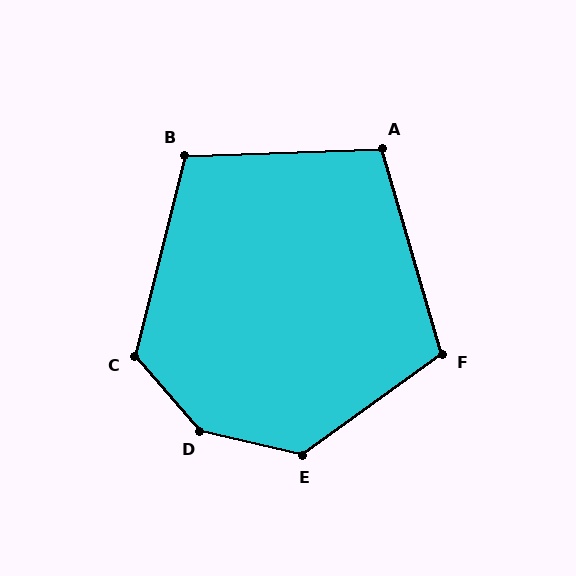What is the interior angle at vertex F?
Approximately 109 degrees (obtuse).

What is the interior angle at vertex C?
Approximately 125 degrees (obtuse).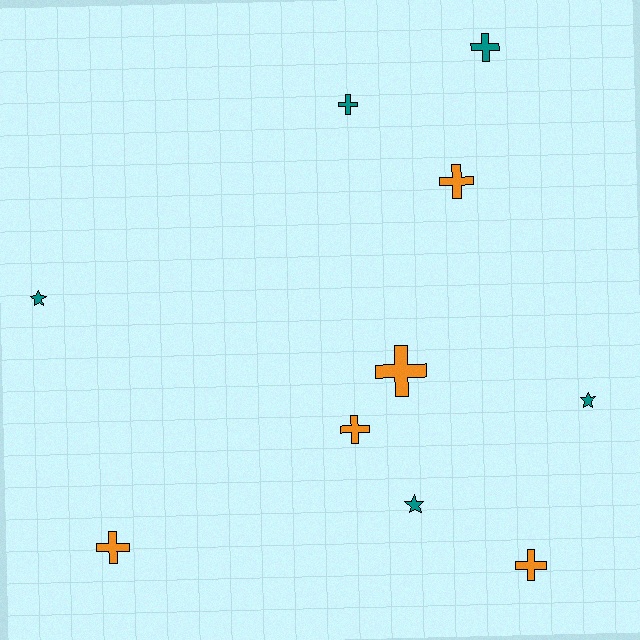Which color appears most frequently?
Orange, with 5 objects.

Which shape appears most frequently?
Cross, with 7 objects.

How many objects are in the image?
There are 10 objects.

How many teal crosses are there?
There are 2 teal crosses.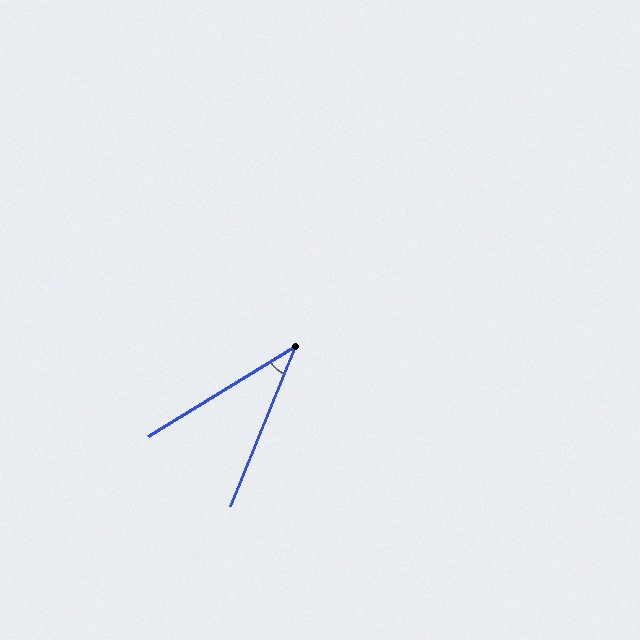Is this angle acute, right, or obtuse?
It is acute.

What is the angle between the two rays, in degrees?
Approximately 36 degrees.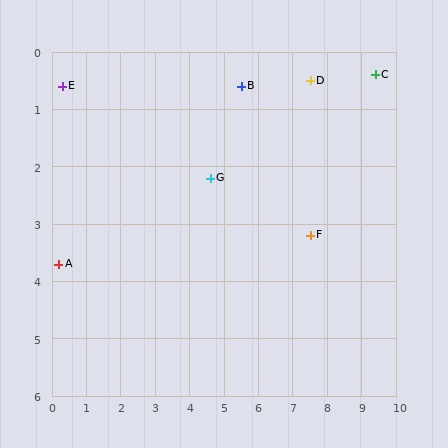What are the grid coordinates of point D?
Point D is at approximately (7.5, 0.5).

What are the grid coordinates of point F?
Point F is at approximately (7.5, 3.2).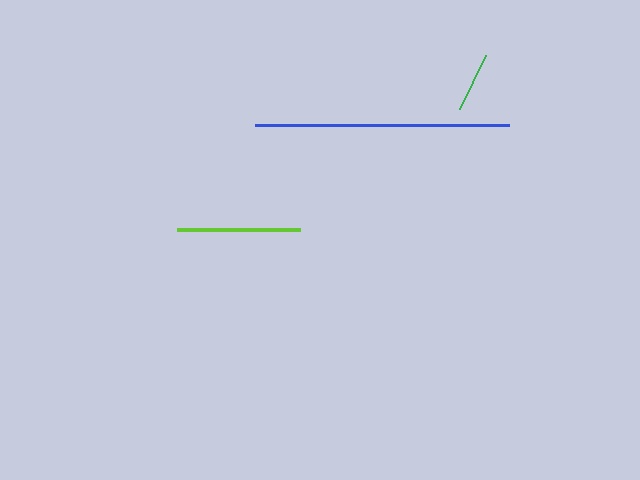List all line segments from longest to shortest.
From longest to shortest: blue, lime, green.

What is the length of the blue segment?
The blue segment is approximately 254 pixels long.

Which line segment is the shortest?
The green line is the shortest at approximately 60 pixels.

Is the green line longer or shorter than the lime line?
The lime line is longer than the green line.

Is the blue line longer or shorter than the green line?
The blue line is longer than the green line.